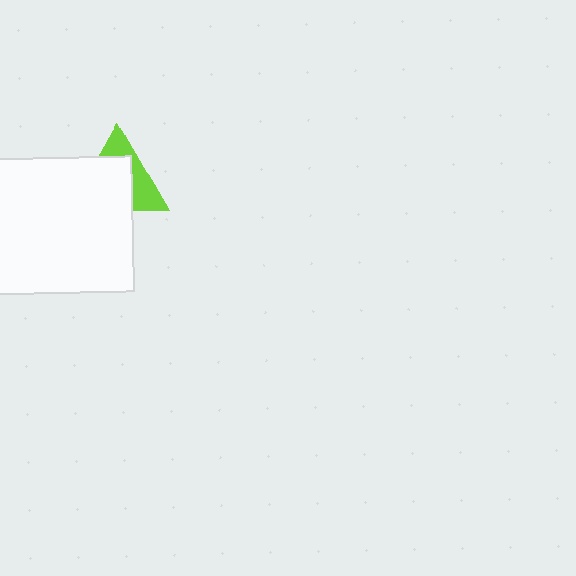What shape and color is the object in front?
The object in front is a white rectangle.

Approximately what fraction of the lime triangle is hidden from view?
Roughly 61% of the lime triangle is hidden behind the white rectangle.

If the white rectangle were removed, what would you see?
You would see the complete lime triangle.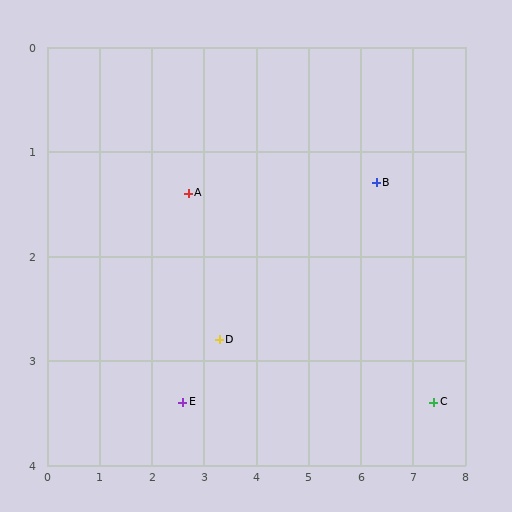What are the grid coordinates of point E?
Point E is at approximately (2.6, 3.4).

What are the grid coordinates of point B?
Point B is at approximately (6.3, 1.3).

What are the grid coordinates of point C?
Point C is at approximately (7.4, 3.4).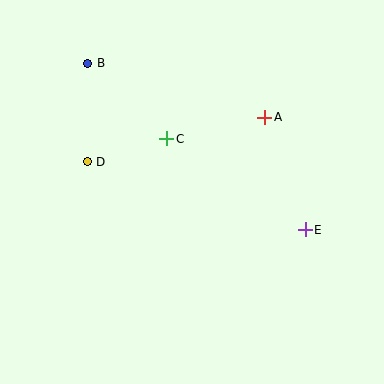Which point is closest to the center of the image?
Point C at (167, 139) is closest to the center.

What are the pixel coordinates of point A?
Point A is at (265, 117).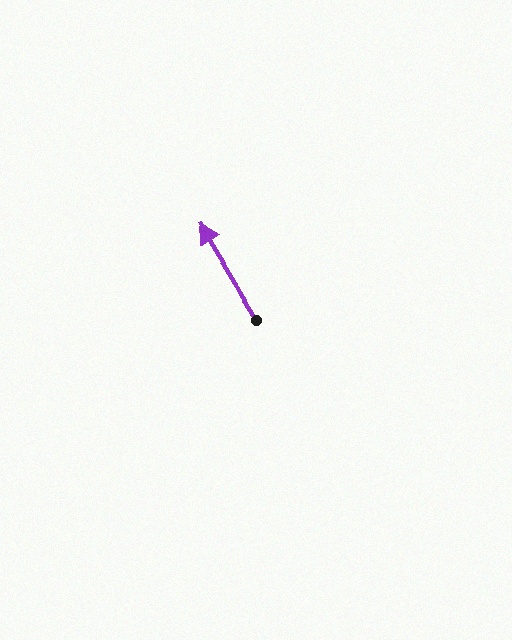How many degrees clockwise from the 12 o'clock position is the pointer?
Approximately 329 degrees.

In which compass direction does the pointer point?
Northwest.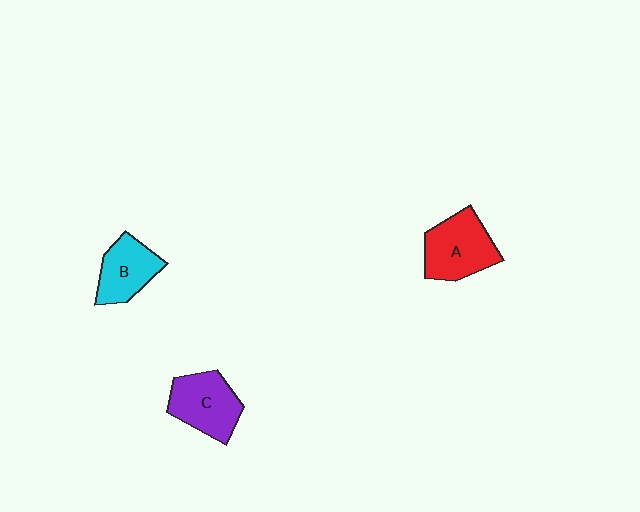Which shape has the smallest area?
Shape B (cyan).